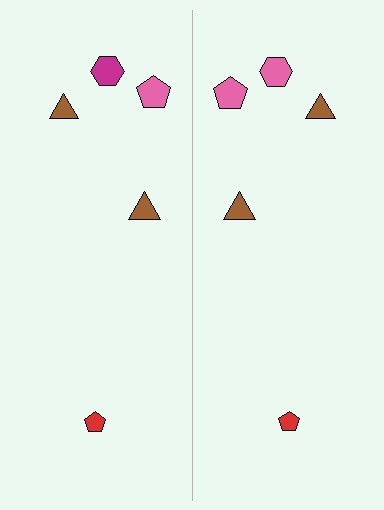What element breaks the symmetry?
The pink hexagon on the right side breaks the symmetry — its mirror counterpart is magenta.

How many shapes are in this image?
There are 10 shapes in this image.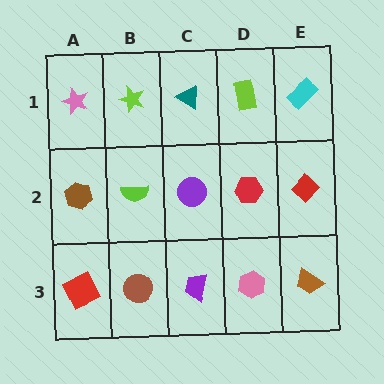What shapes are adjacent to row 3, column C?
A purple circle (row 2, column C), a brown circle (row 3, column B), a pink hexagon (row 3, column D).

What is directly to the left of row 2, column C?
A lime semicircle.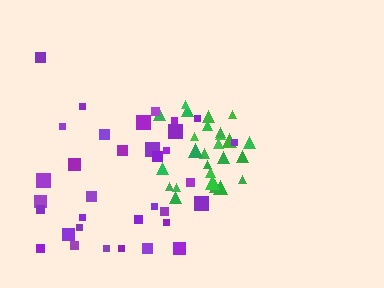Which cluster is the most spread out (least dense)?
Purple.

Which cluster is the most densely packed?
Green.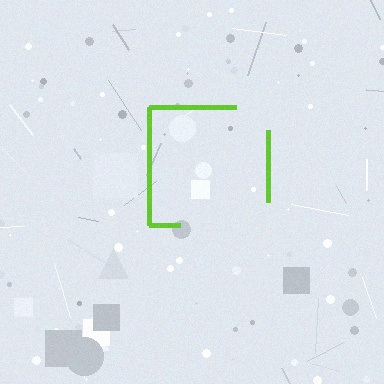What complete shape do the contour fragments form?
The contour fragments form a square.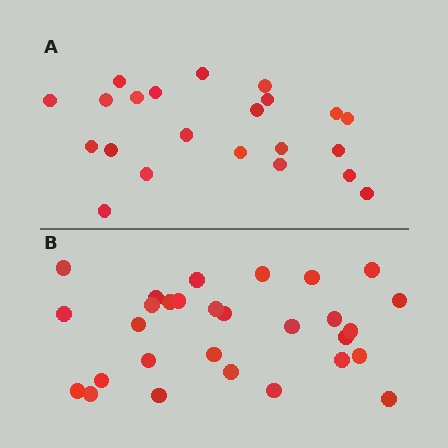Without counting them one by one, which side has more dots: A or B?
Region B (the bottom region) has more dots.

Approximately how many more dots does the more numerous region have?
Region B has roughly 8 or so more dots than region A.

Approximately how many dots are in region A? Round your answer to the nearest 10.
About 20 dots. (The exact count is 22, which rounds to 20.)